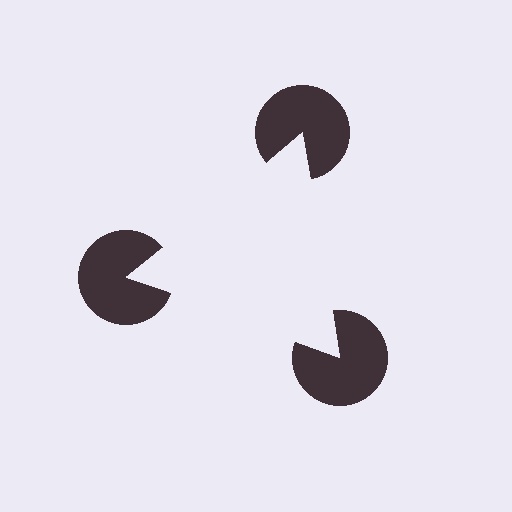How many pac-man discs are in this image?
There are 3 — one at each vertex of the illusory triangle.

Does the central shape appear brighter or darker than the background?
It typically appears slightly brighter than the background, even though no actual brightness change is drawn.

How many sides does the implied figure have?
3 sides.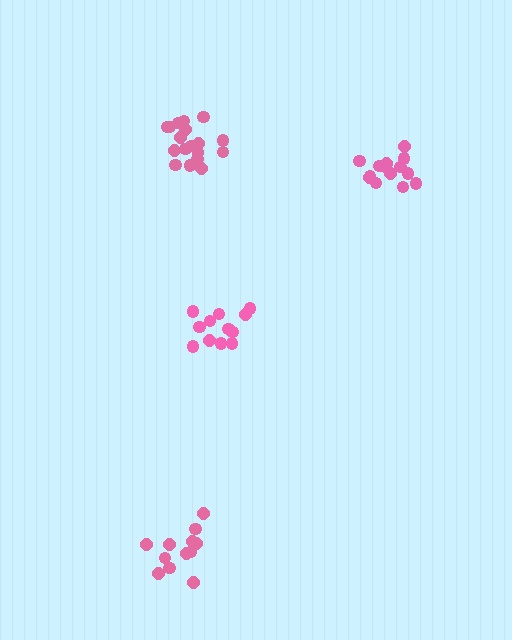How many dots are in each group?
Group 1: 14 dots, Group 2: 12 dots, Group 3: 12 dots, Group 4: 18 dots (56 total).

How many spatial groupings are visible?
There are 4 spatial groupings.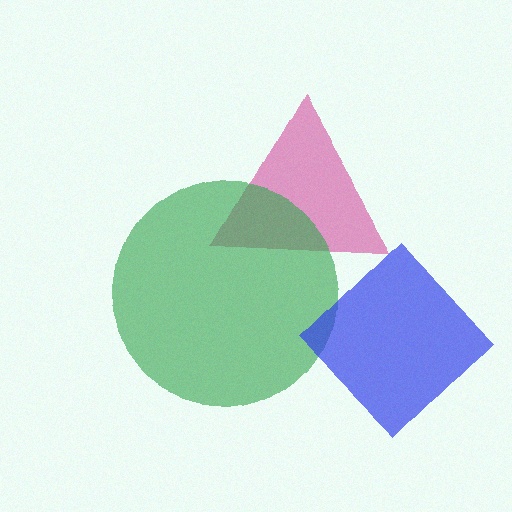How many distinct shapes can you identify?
There are 3 distinct shapes: a magenta triangle, a green circle, a blue diamond.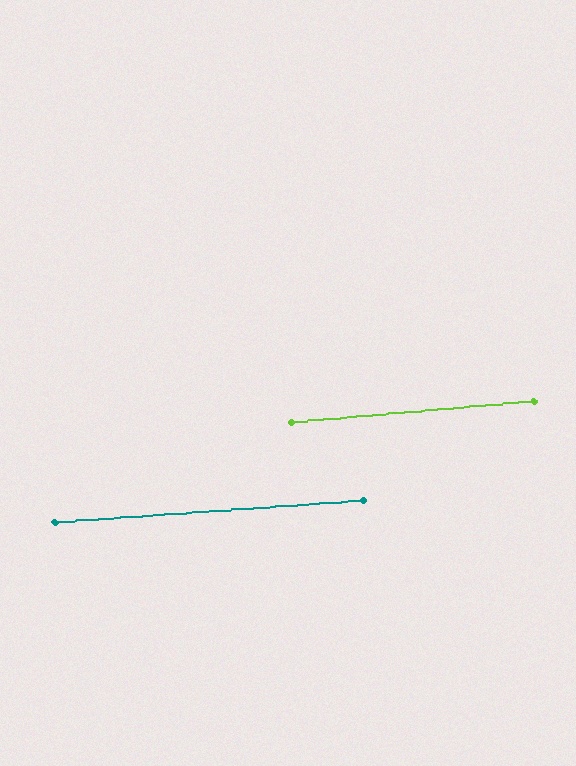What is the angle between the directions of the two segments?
Approximately 1 degree.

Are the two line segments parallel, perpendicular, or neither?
Parallel — their directions differ by only 0.9°.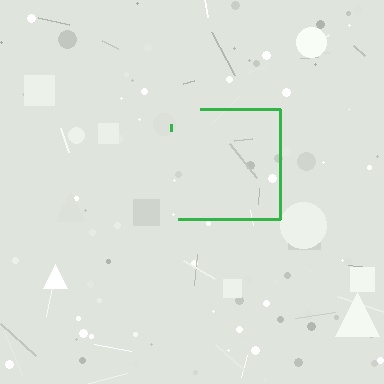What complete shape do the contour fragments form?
The contour fragments form a square.